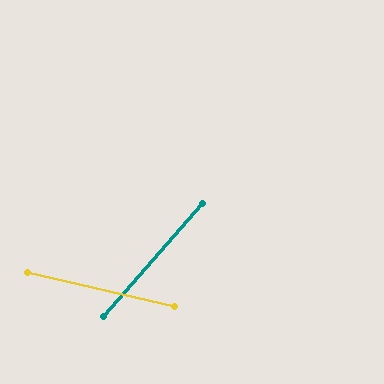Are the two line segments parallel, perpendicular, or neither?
Neither parallel nor perpendicular — they differ by about 62°.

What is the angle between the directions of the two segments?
Approximately 62 degrees.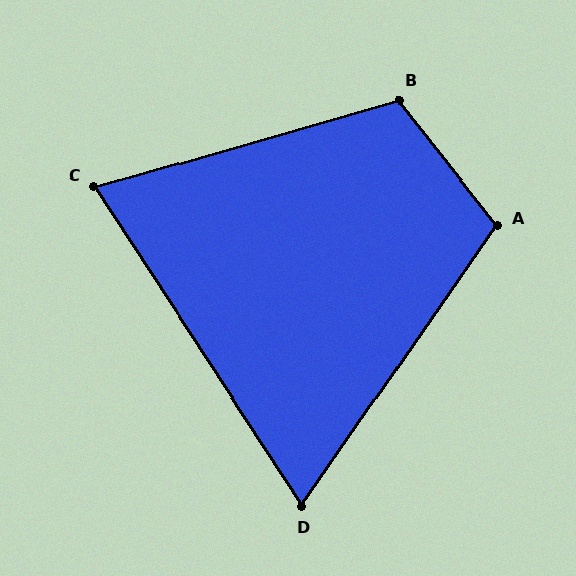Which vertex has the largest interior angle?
B, at approximately 112 degrees.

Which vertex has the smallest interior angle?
D, at approximately 68 degrees.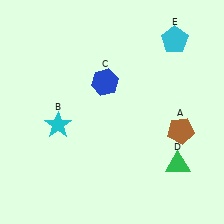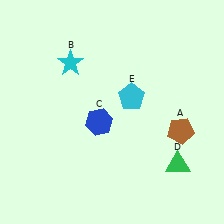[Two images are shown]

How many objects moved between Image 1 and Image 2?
3 objects moved between the two images.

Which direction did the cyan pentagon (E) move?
The cyan pentagon (E) moved down.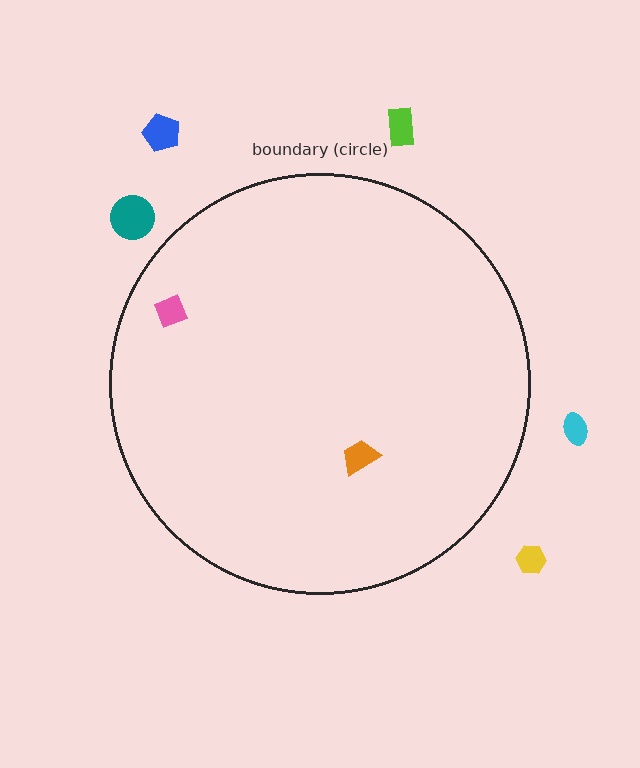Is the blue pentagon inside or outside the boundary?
Outside.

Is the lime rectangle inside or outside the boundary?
Outside.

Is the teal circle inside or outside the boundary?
Outside.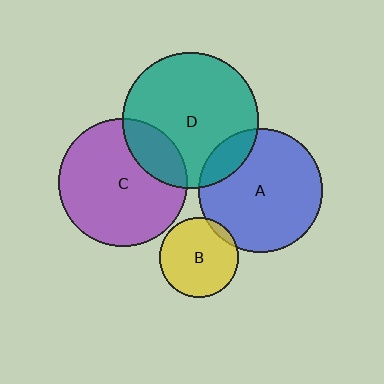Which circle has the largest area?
Circle D (teal).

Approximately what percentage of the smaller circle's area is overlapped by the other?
Approximately 5%.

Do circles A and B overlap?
Yes.